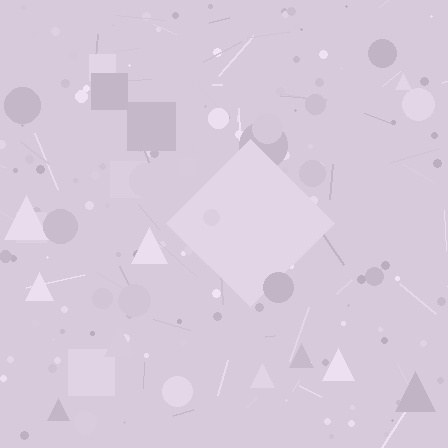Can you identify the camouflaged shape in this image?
The camouflaged shape is a diamond.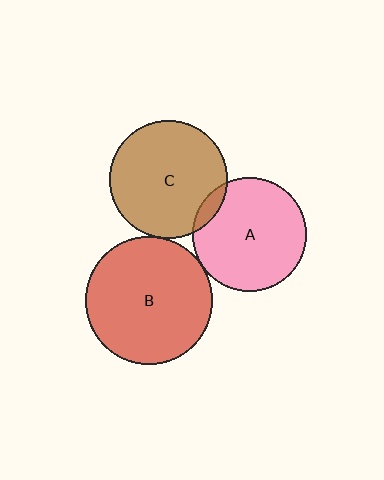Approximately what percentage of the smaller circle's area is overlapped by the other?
Approximately 5%.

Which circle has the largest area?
Circle B (red).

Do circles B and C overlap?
Yes.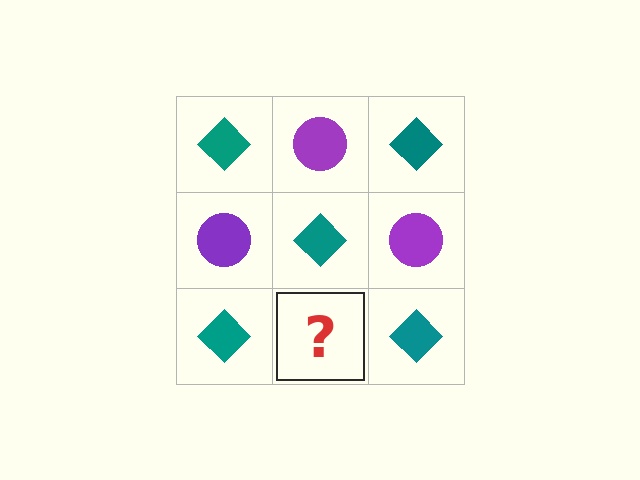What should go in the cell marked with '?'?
The missing cell should contain a purple circle.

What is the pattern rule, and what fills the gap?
The rule is that it alternates teal diamond and purple circle in a checkerboard pattern. The gap should be filled with a purple circle.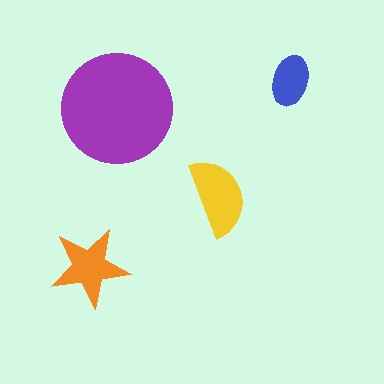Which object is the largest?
The purple circle.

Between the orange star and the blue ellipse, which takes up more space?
The orange star.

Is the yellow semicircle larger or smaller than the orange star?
Larger.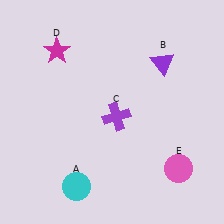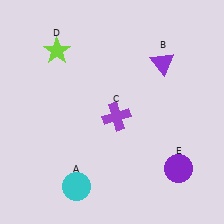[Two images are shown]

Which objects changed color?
D changed from magenta to lime. E changed from pink to purple.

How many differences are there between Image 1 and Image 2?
There are 2 differences between the two images.